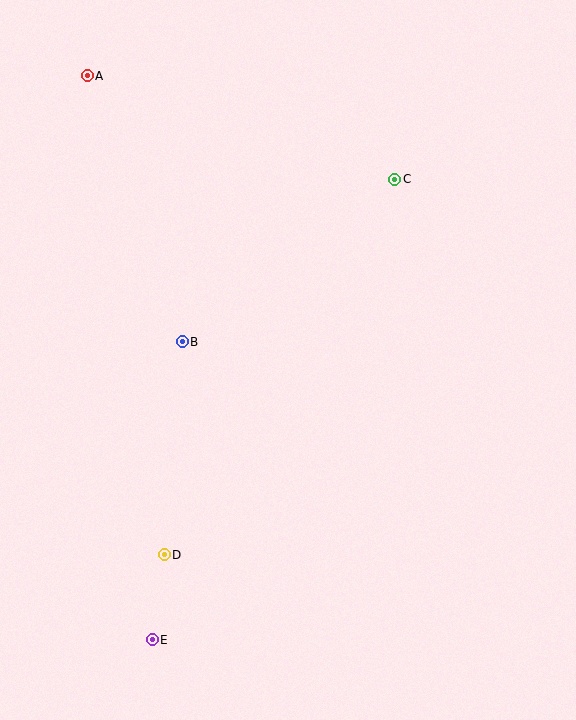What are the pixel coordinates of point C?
Point C is at (395, 179).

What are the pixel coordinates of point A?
Point A is at (87, 76).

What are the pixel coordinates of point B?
Point B is at (182, 342).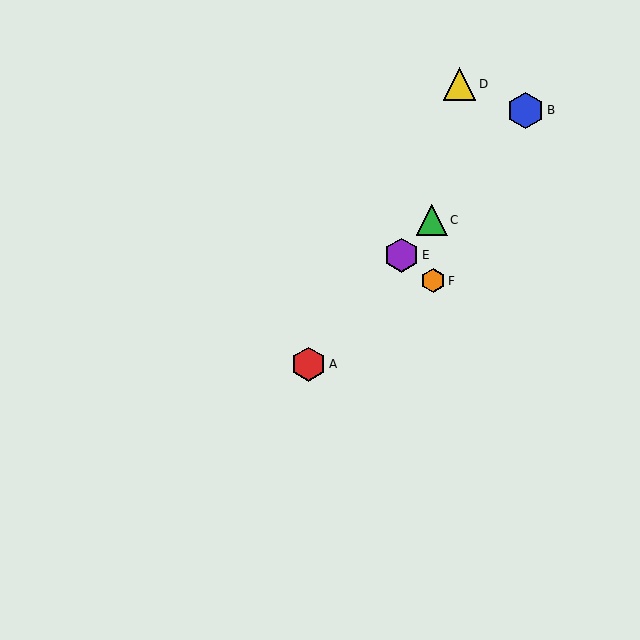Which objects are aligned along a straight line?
Objects A, B, C, E are aligned along a straight line.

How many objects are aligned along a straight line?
4 objects (A, B, C, E) are aligned along a straight line.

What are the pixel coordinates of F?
Object F is at (433, 281).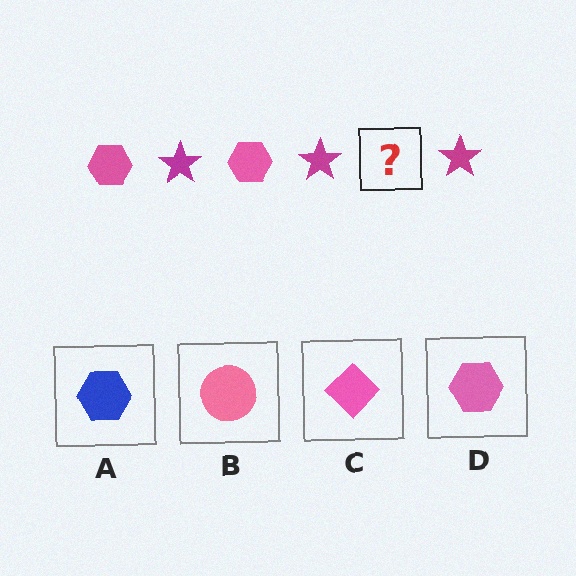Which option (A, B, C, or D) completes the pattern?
D.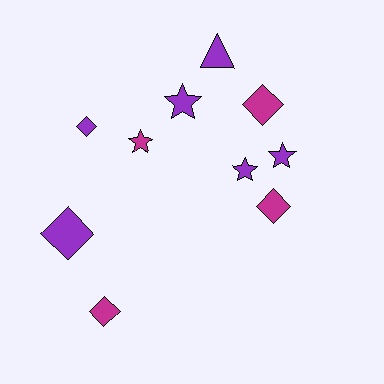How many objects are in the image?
There are 10 objects.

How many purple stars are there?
There are 3 purple stars.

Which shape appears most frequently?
Diamond, with 5 objects.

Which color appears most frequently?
Purple, with 6 objects.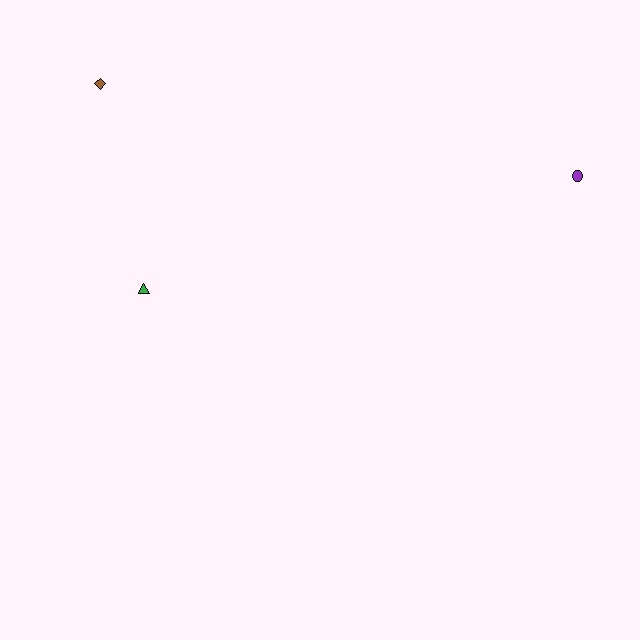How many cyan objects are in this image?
There are no cyan objects.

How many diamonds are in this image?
There is 1 diamond.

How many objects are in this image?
There are 3 objects.